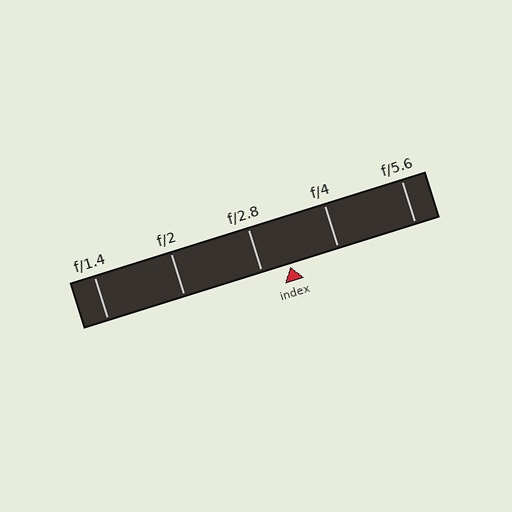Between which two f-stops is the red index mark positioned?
The index mark is between f/2.8 and f/4.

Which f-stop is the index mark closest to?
The index mark is closest to f/2.8.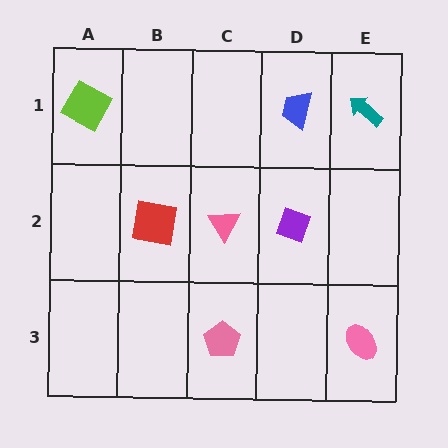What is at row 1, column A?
A lime square.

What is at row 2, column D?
A purple diamond.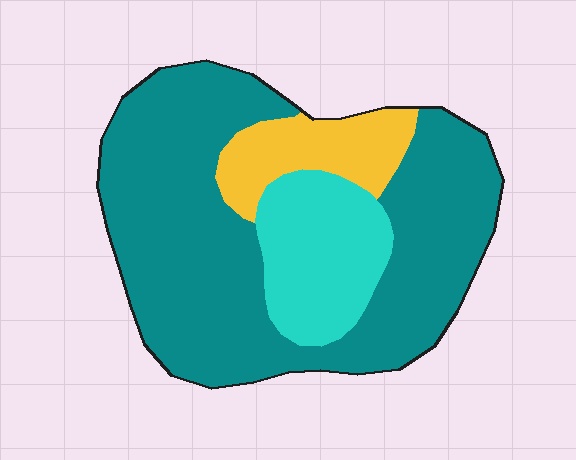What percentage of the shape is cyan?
Cyan covers around 20% of the shape.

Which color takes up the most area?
Teal, at roughly 70%.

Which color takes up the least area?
Yellow, at roughly 15%.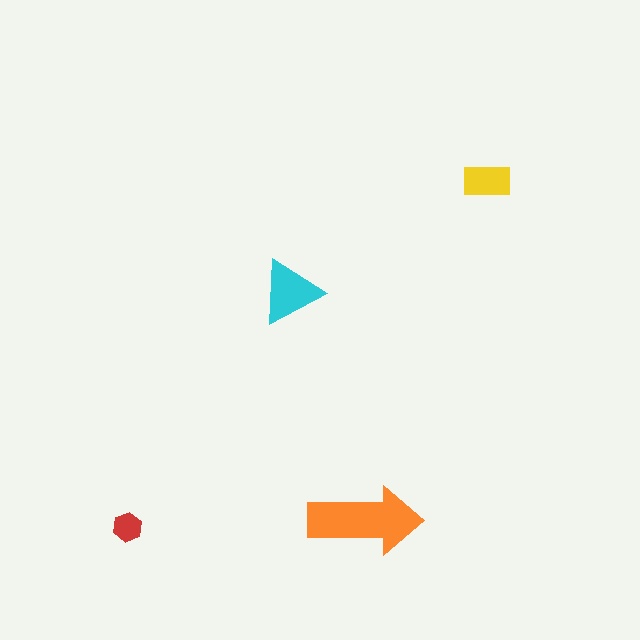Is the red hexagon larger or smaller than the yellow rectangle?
Smaller.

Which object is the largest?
The orange arrow.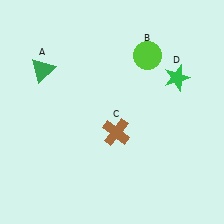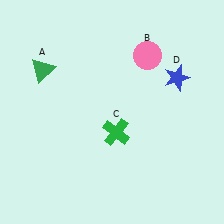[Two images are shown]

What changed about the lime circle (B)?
In Image 1, B is lime. In Image 2, it changed to pink.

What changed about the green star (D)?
In Image 1, D is green. In Image 2, it changed to blue.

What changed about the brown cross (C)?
In Image 1, C is brown. In Image 2, it changed to green.